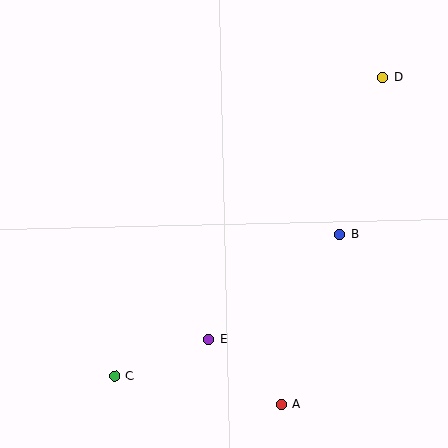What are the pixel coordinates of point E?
Point E is at (208, 340).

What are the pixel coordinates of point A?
Point A is at (281, 405).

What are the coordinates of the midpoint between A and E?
The midpoint between A and E is at (245, 372).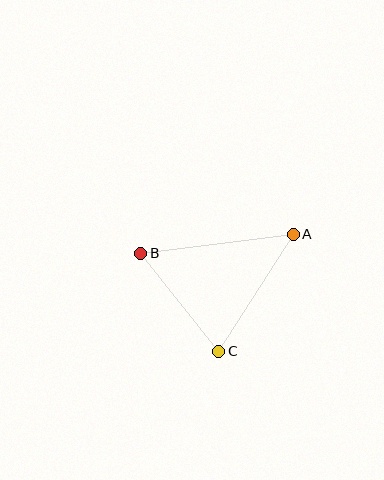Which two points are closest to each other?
Points B and C are closest to each other.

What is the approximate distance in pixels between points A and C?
The distance between A and C is approximately 139 pixels.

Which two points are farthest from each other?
Points A and B are farthest from each other.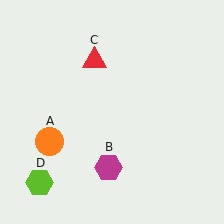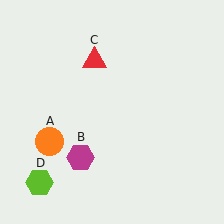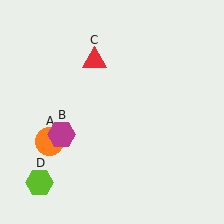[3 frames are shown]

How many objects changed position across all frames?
1 object changed position: magenta hexagon (object B).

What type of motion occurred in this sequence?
The magenta hexagon (object B) rotated clockwise around the center of the scene.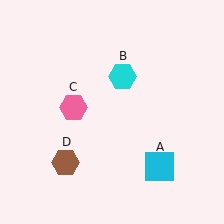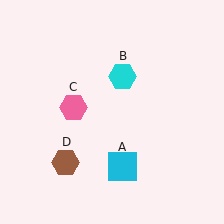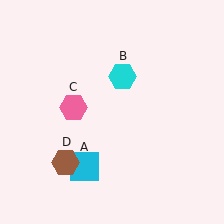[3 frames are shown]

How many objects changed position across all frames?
1 object changed position: cyan square (object A).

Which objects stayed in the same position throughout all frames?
Cyan hexagon (object B) and pink hexagon (object C) and brown hexagon (object D) remained stationary.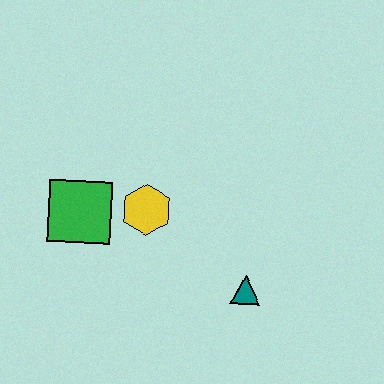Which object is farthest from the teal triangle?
The green square is farthest from the teal triangle.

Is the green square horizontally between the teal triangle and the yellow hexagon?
No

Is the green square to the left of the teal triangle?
Yes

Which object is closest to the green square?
The yellow hexagon is closest to the green square.